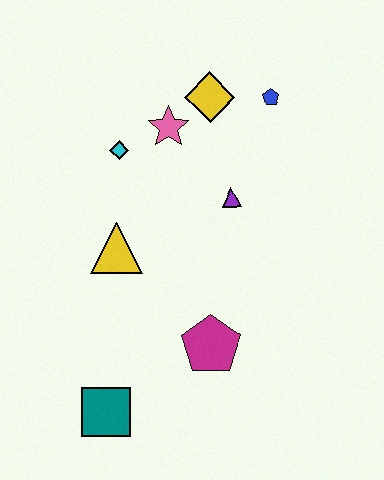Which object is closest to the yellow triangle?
The cyan diamond is closest to the yellow triangle.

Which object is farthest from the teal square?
The blue pentagon is farthest from the teal square.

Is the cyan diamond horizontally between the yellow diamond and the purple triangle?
No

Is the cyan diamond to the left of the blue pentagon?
Yes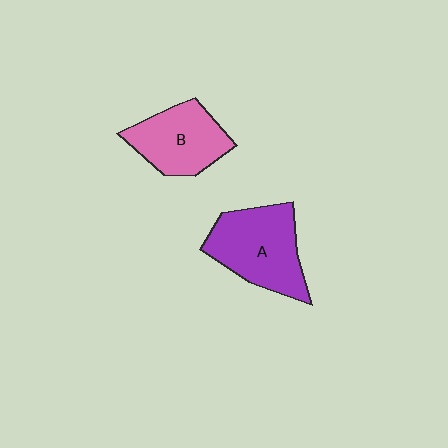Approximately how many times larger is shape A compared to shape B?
Approximately 1.2 times.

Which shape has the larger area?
Shape A (purple).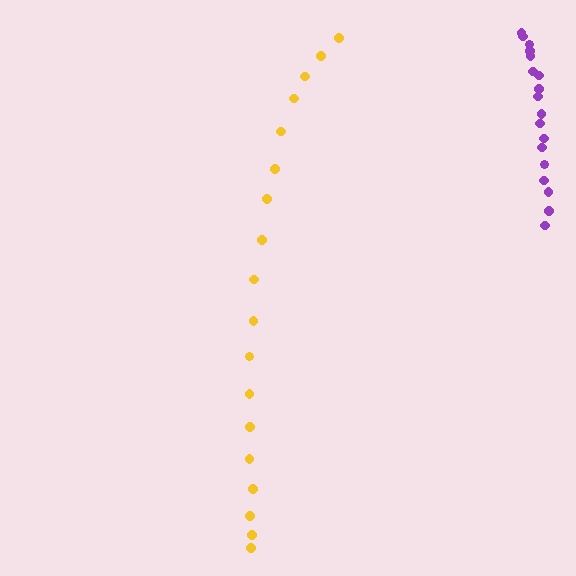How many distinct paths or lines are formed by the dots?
There are 2 distinct paths.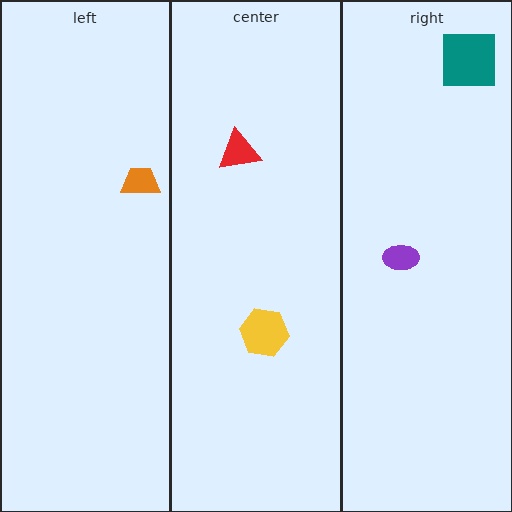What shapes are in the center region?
The red triangle, the yellow hexagon.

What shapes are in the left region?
The orange trapezoid.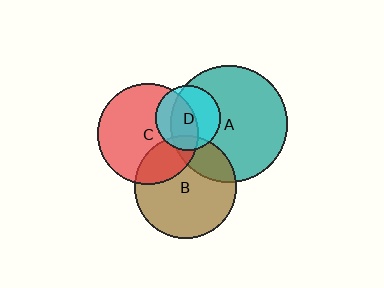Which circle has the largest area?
Circle A (teal).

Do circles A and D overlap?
Yes.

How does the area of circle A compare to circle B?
Approximately 1.3 times.